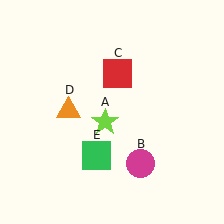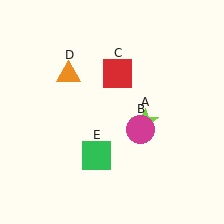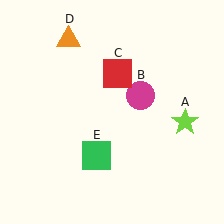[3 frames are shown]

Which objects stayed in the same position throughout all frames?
Red square (object C) and green square (object E) remained stationary.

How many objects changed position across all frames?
3 objects changed position: lime star (object A), magenta circle (object B), orange triangle (object D).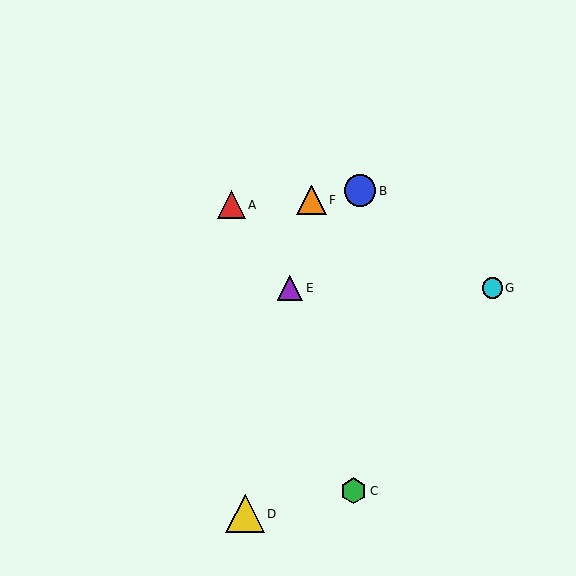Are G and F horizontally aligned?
No, G is at y≈288 and F is at y≈200.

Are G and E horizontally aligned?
Yes, both are at y≈288.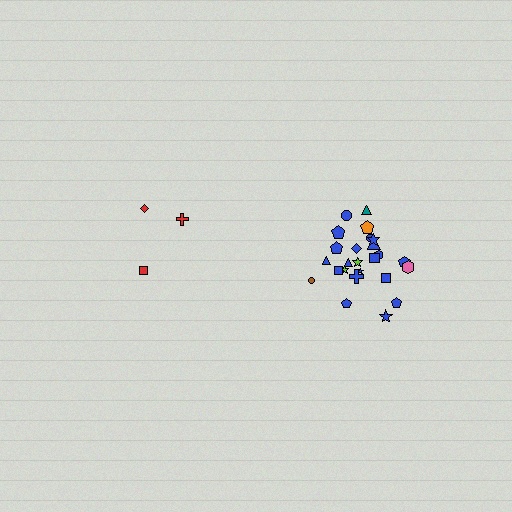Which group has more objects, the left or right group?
The right group.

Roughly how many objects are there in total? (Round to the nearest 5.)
Roughly 30 objects in total.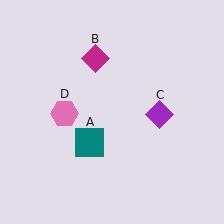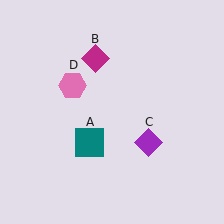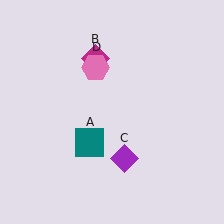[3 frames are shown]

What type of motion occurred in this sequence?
The purple diamond (object C), pink hexagon (object D) rotated clockwise around the center of the scene.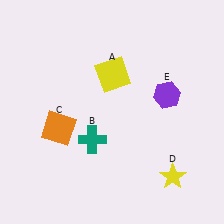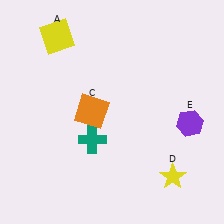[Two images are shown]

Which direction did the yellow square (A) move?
The yellow square (A) moved left.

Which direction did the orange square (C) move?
The orange square (C) moved right.